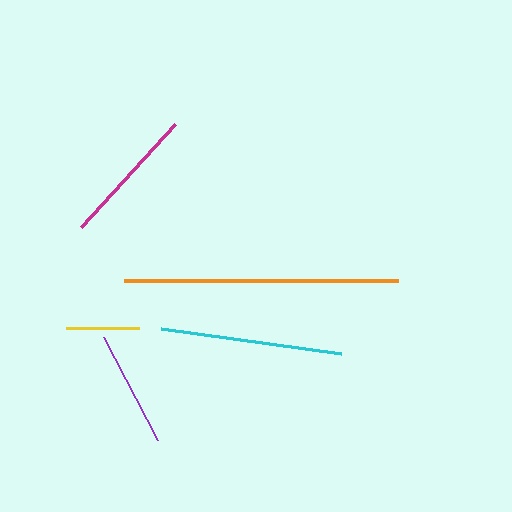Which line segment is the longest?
The orange line is the longest at approximately 274 pixels.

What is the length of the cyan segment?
The cyan segment is approximately 182 pixels long.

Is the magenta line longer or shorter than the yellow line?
The magenta line is longer than the yellow line.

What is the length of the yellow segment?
The yellow segment is approximately 73 pixels long.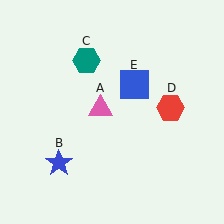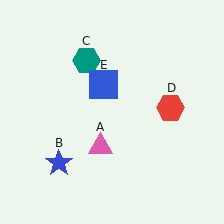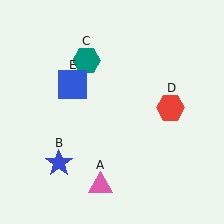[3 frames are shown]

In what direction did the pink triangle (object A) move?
The pink triangle (object A) moved down.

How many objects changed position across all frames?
2 objects changed position: pink triangle (object A), blue square (object E).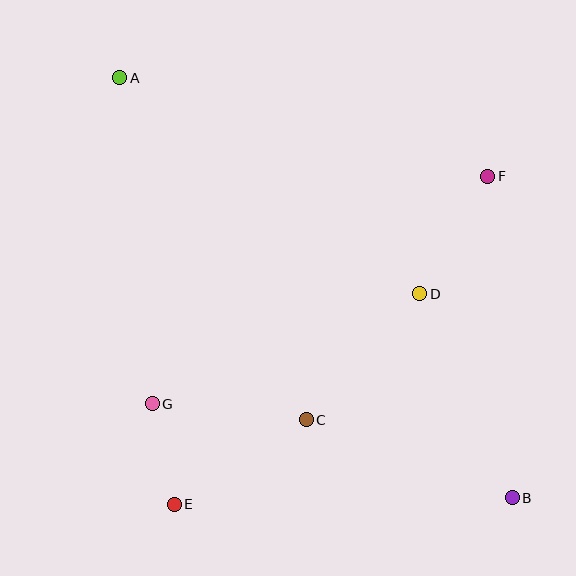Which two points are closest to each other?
Points E and G are closest to each other.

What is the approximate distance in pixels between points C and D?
The distance between C and D is approximately 170 pixels.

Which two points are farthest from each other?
Points A and B are farthest from each other.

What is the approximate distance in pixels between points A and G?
The distance between A and G is approximately 328 pixels.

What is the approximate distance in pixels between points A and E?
The distance between A and E is approximately 430 pixels.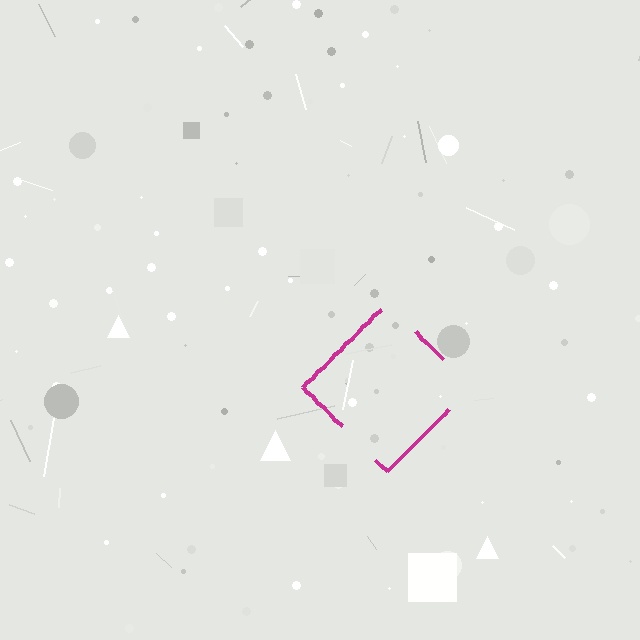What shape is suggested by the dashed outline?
The dashed outline suggests a diamond.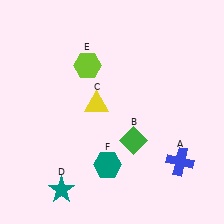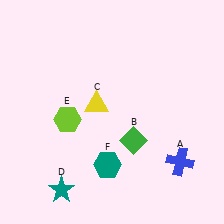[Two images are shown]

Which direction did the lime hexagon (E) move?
The lime hexagon (E) moved down.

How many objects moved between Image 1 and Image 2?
1 object moved between the two images.